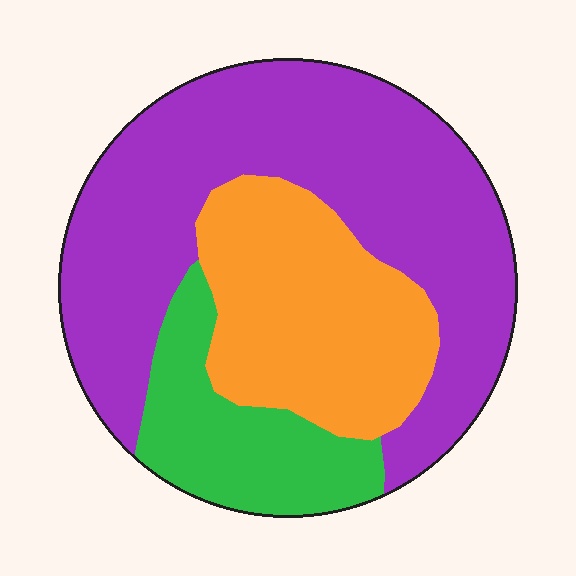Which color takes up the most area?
Purple, at roughly 55%.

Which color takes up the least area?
Green, at roughly 15%.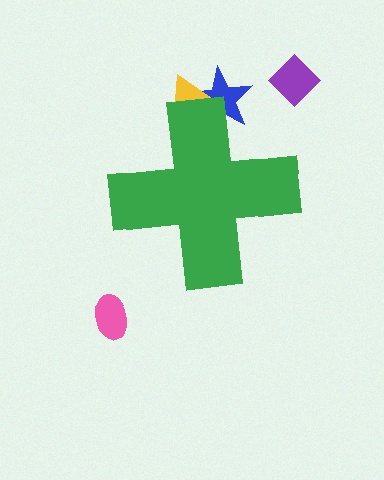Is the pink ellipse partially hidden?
No, the pink ellipse is fully visible.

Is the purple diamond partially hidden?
No, the purple diamond is fully visible.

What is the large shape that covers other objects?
A green cross.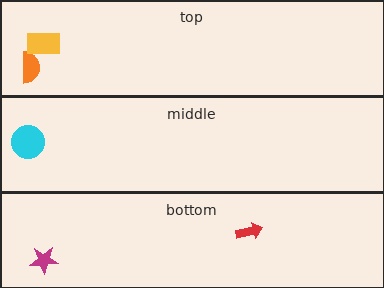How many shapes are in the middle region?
1.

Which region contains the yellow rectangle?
The top region.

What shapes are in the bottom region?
The magenta star, the red arrow.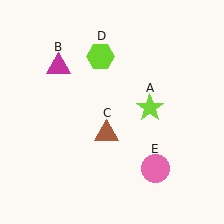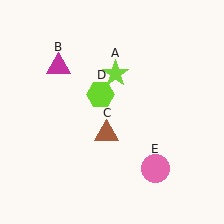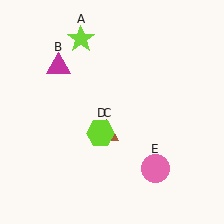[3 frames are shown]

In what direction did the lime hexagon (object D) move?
The lime hexagon (object D) moved down.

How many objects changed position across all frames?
2 objects changed position: lime star (object A), lime hexagon (object D).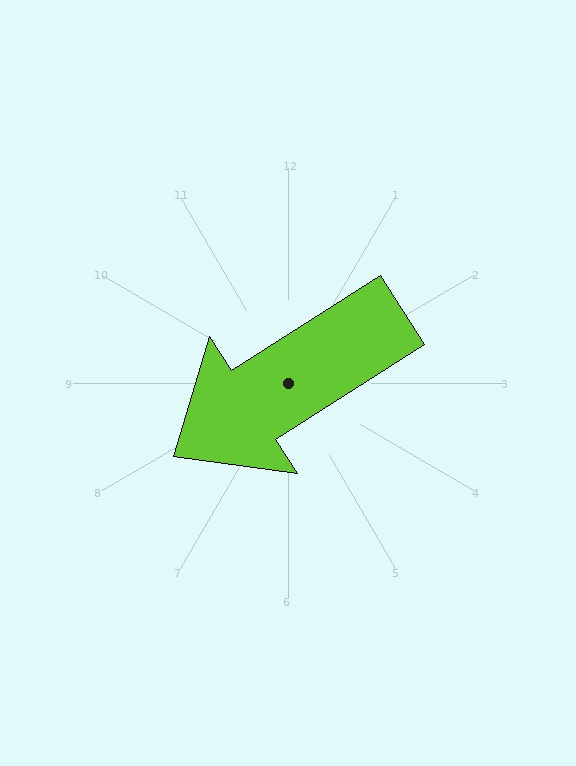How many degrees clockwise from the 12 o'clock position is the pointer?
Approximately 237 degrees.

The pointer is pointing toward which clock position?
Roughly 8 o'clock.